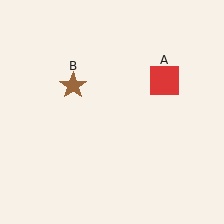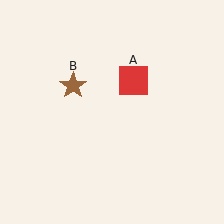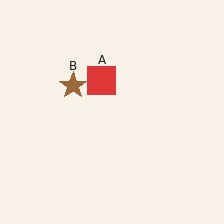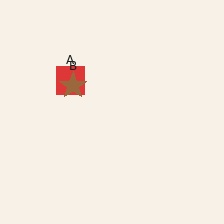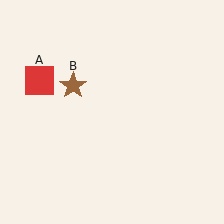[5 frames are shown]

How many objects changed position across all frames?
1 object changed position: red square (object A).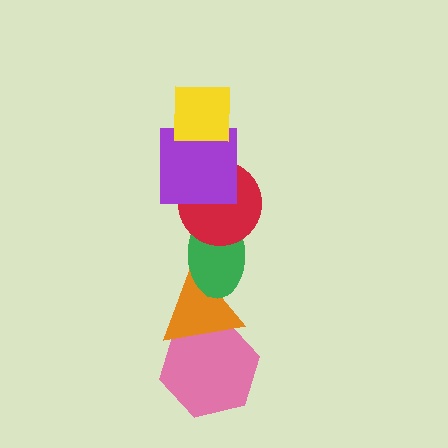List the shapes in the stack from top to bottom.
From top to bottom: the yellow square, the purple square, the red circle, the green ellipse, the orange triangle, the pink hexagon.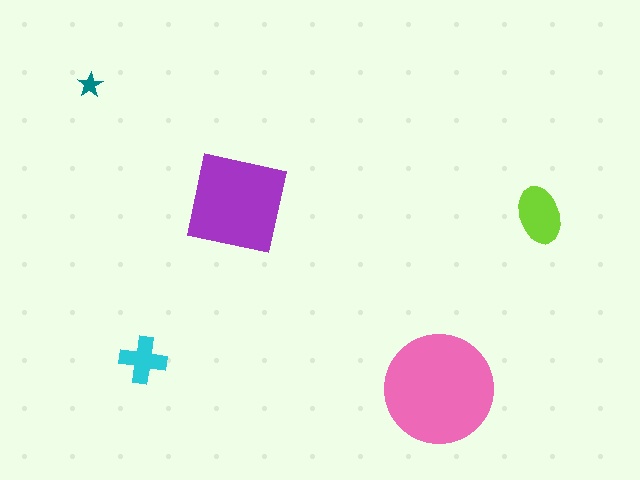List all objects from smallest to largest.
The teal star, the cyan cross, the lime ellipse, the purple square, the pink circle.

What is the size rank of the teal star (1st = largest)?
5th.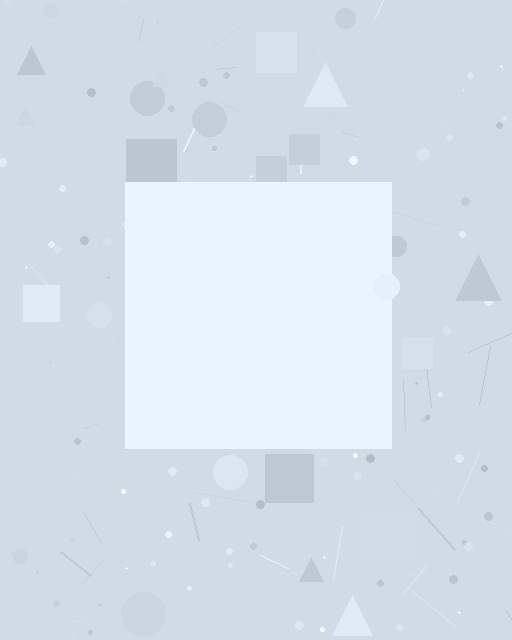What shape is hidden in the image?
A square is hidden in the image.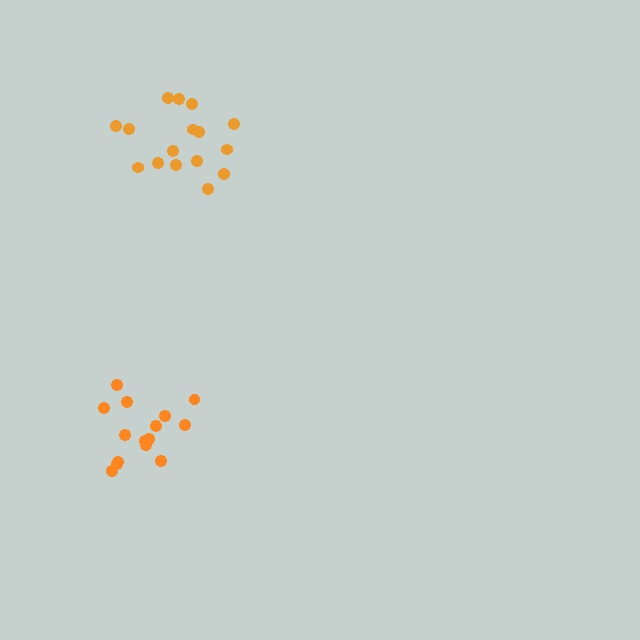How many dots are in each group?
Group 1: 16 dots, Group 2: 15 dots (31 total).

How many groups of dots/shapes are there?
There are 2 groups.